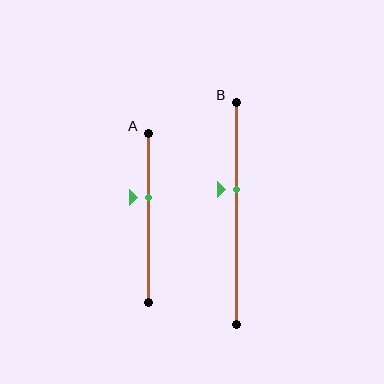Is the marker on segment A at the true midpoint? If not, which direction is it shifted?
No, the marker on segment A is shifted upward by about 12% of the segment length.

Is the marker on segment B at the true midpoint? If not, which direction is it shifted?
No, the marker on segment B is shifted upward by about 11% of the segment length.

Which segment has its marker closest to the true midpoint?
Segment B has its marker closest to the true midpoint.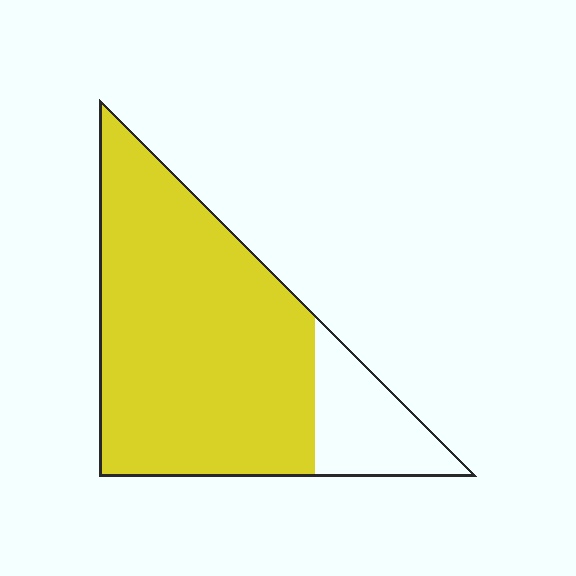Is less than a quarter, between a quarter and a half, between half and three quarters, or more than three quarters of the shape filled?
More than three quarters.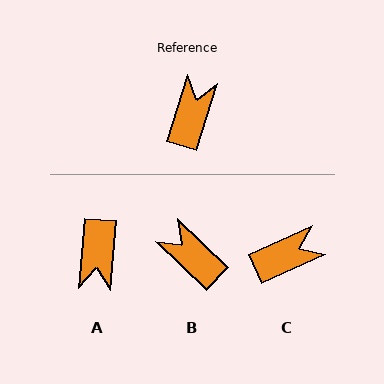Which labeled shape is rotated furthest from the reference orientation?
A, about 167 degrees away.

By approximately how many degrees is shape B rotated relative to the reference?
Approximately 64 degrees counter-clockwise.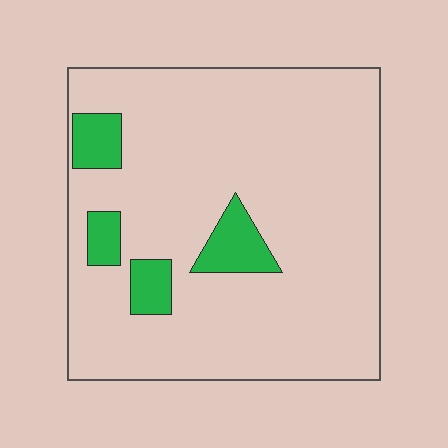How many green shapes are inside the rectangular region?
4.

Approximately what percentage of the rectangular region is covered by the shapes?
Approximately 10%.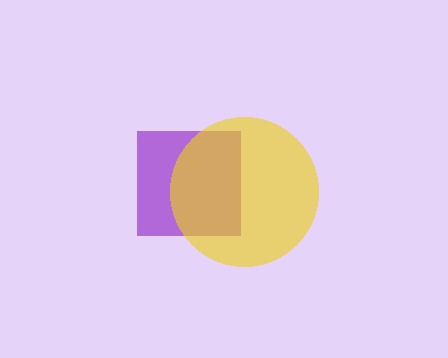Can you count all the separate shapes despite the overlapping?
Yes, there are 2 separate shapes.